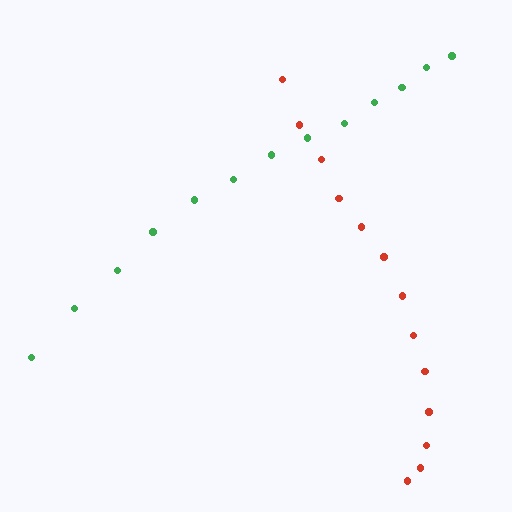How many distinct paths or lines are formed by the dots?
There are 2 distinct paths.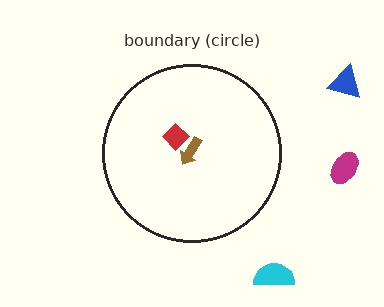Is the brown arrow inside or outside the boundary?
Inside.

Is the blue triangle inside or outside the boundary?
Outside.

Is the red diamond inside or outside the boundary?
Inside.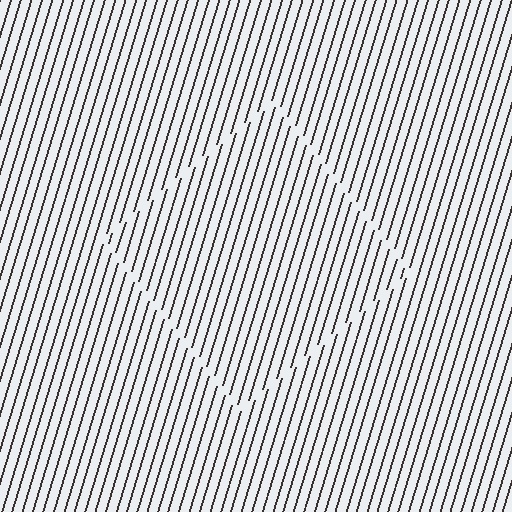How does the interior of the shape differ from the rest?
The interior of the shape contains the same grating, shifted by half a period — the contour is defined by the phase discontinuity where line-ends from the inner and outer gratings abut.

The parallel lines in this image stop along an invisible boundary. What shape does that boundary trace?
An illusory square. The interior of the shape contains the same grating, shifted by half a period — the contour is defined by the phase discontinuity where line-ends from the inner and outer gratings abut.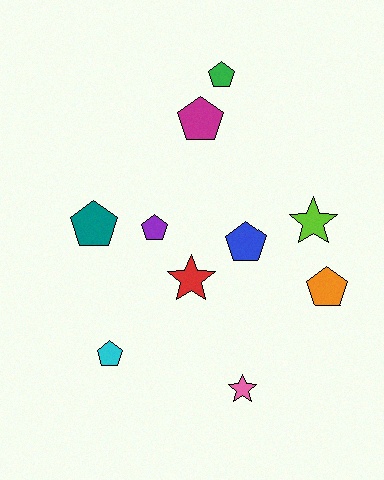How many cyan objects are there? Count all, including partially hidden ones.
There is 1 cyan object.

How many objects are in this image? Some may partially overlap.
There are 10 objects.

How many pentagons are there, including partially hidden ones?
There are 7 pentagons.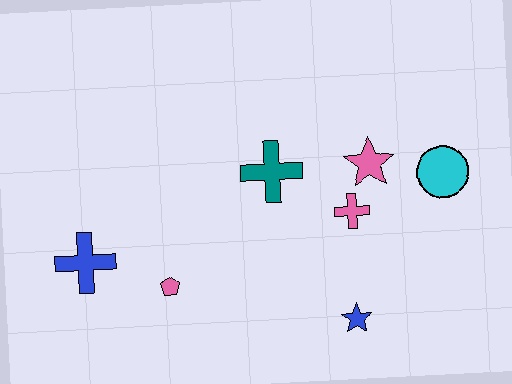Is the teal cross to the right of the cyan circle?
No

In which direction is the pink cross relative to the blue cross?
The pink cross is to the right of the blue cross.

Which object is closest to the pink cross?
The pink star is closest to the pink cross.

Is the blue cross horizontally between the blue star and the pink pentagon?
No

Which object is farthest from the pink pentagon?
The cyan circle is farthest from the pink pentagon.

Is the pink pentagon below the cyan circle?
Yes